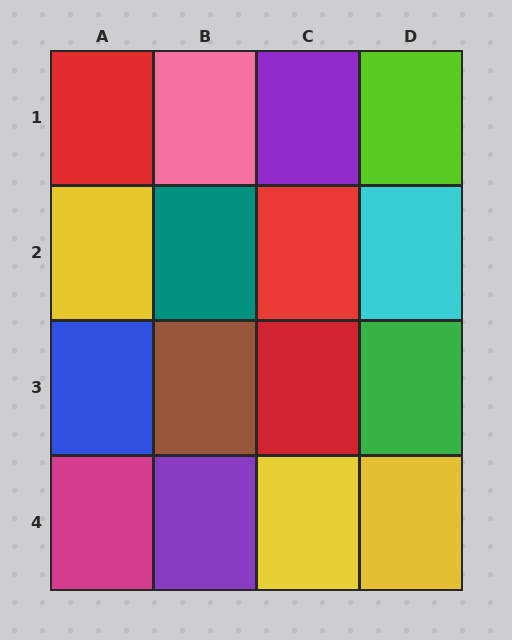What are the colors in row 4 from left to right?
Magenta, purple, yellow, yellow.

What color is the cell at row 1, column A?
Red.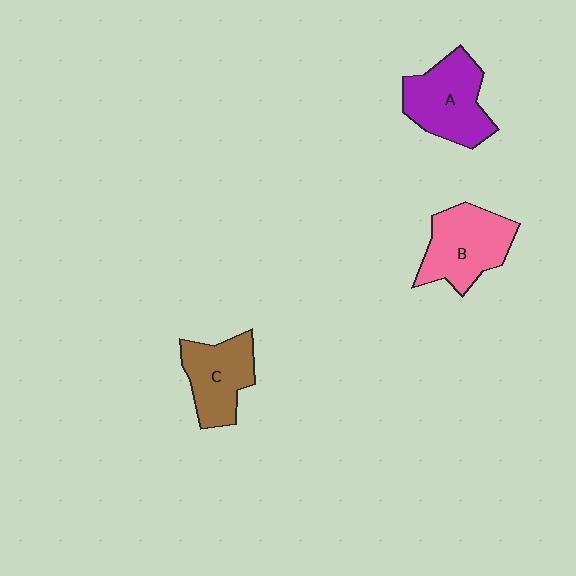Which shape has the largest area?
Shape B (pink).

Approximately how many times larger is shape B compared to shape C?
Approximately 1.2 times.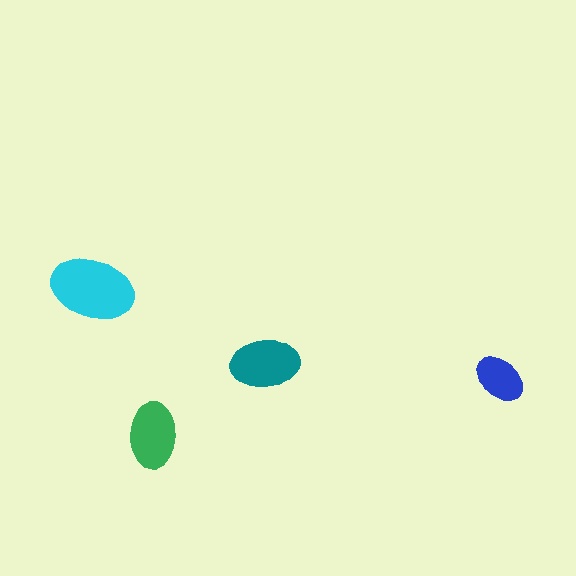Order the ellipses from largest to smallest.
the cyan one, the teal one, the green one, the blue one.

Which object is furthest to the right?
The blue ellipse is rightmost.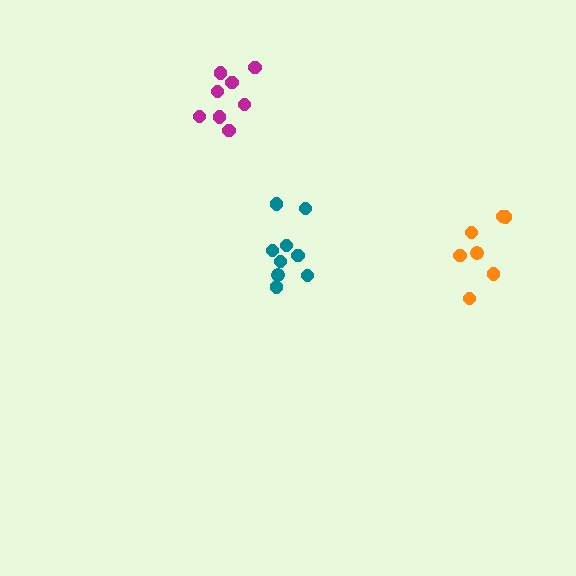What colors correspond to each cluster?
The clusters are colored: orange, magenta, teal.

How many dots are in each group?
Group 1: 7 dots, Group 2: 8 dots, Group 3: 9 dots (24 total).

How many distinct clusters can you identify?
There are 3 distinct clusters.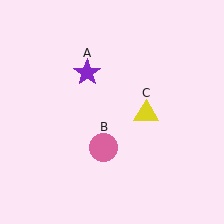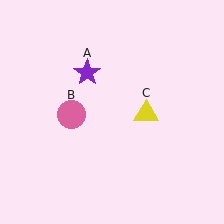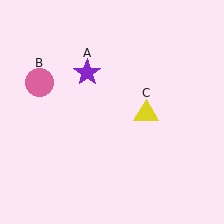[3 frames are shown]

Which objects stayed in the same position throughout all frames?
Purple star (object A) and yellow triangle (object C) remained stationary.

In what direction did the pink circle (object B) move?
The pink circle (object B) moved up and to the left.